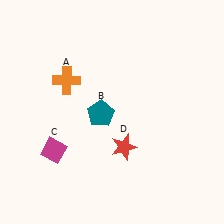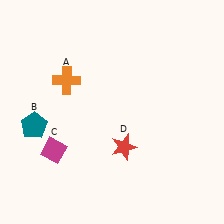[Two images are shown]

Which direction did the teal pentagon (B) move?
The teal pentagon (B) moved left.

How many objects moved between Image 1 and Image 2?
1 object moved between the two images.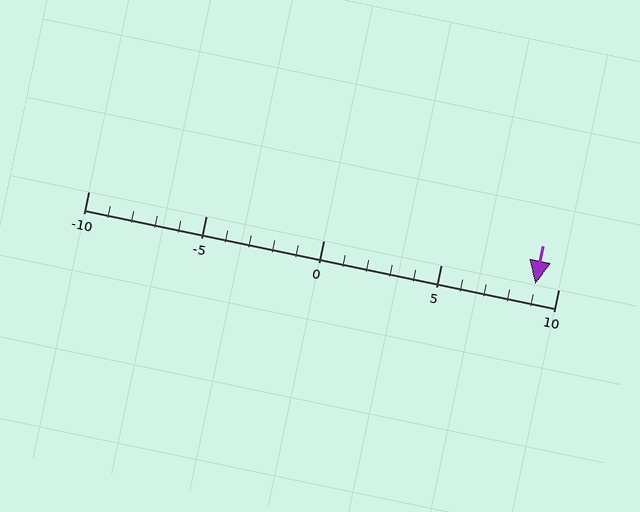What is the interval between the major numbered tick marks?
The major tick marks are spaced 5 units apart.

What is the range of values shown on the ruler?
The ruler shows values from -10 to 10.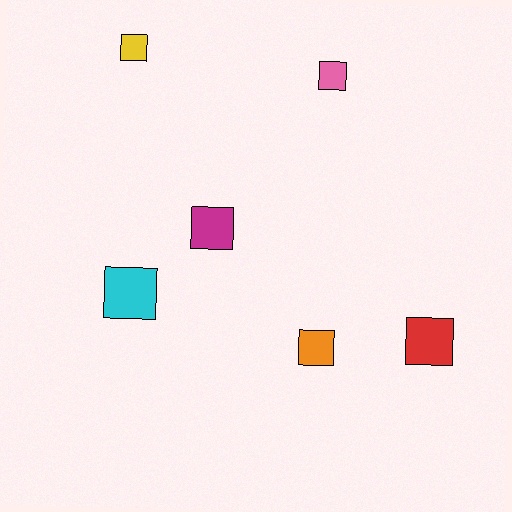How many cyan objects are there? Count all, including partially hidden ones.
There is 1 cyan object.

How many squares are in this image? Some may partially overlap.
There are 6 squares.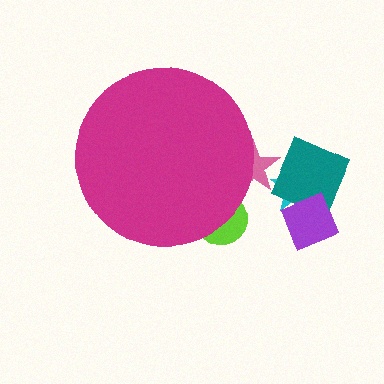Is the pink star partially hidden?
Yes, the pink star is partially hidden behind the magenta circle.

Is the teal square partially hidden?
No, the teal square is fully visible.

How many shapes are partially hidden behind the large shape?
2 shapes are partially hidden.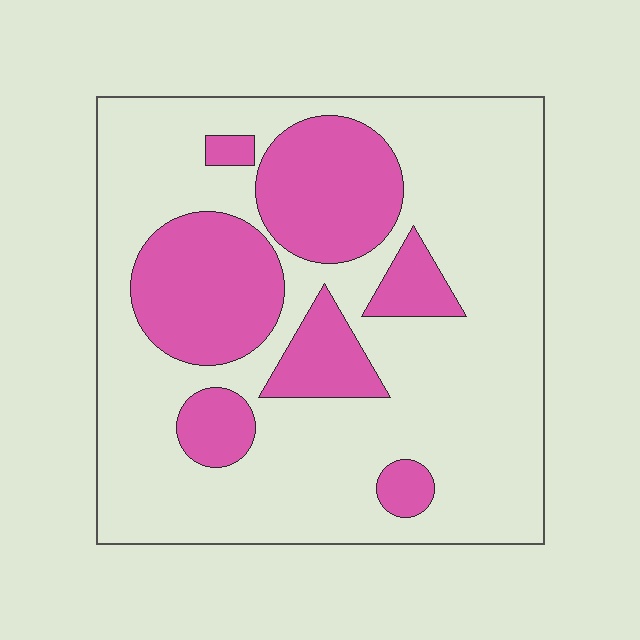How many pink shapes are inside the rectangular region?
7.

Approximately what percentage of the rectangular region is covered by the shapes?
Approximately 30%.